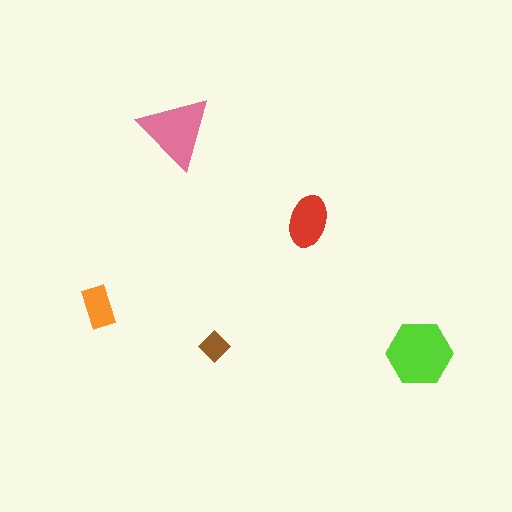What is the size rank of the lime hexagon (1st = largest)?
1st.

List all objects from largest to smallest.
The lime hexagon, the pink triangle, the red ellipse, the orange rectangle, the brown diamond.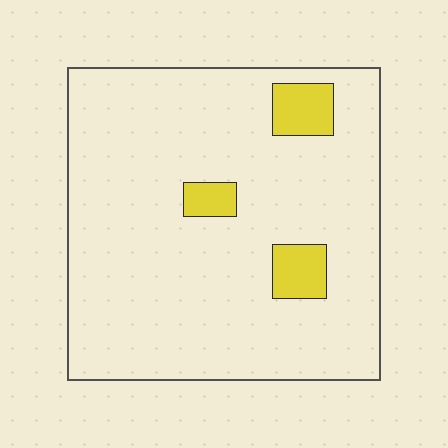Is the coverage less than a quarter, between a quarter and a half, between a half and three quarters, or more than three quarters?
Less than a quarter.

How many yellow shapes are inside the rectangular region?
3.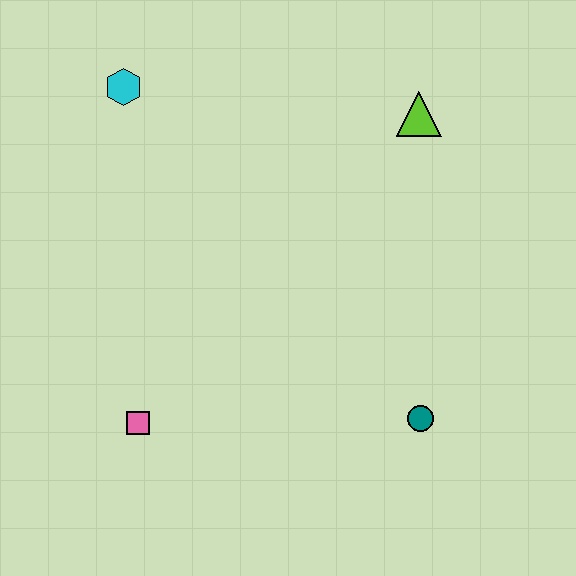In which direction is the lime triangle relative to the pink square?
The lime triangle is above the pink square.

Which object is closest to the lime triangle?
The cyan hexagon is closest to the lime triangle.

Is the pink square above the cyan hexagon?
No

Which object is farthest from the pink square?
The lime triangle is farthest from the pink square.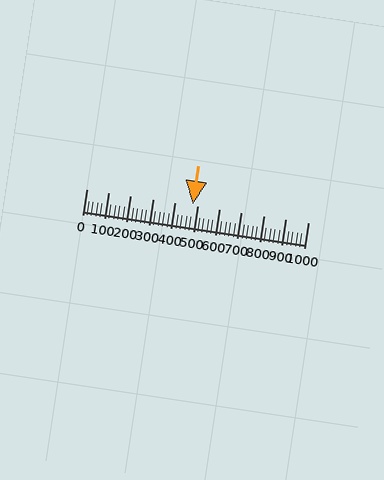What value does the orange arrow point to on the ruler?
The orange arrow points to approximately 480.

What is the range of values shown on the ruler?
The ruler shows values from 0 to 1000.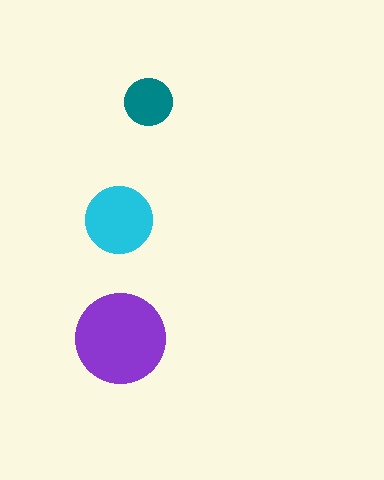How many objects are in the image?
There are 3 objects in the image.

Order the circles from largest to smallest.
the purple one, the cyan one, the teal one.